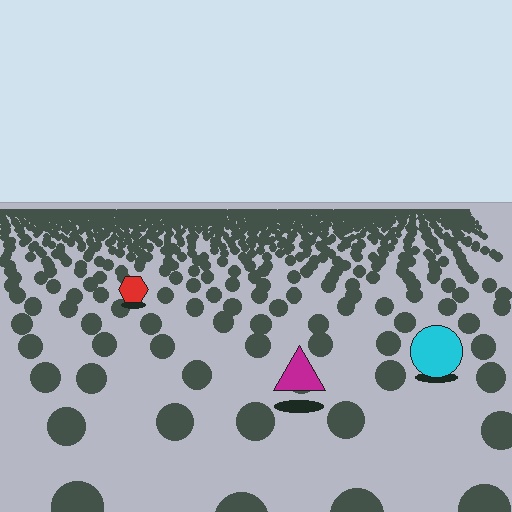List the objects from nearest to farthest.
From nearest to farthest: the magenta triangle, the cyan circle, the red hexagon.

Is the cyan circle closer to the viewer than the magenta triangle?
No. The magenta triangle is closer — you can tell from the texture gradient: the ground texture is coarser near it.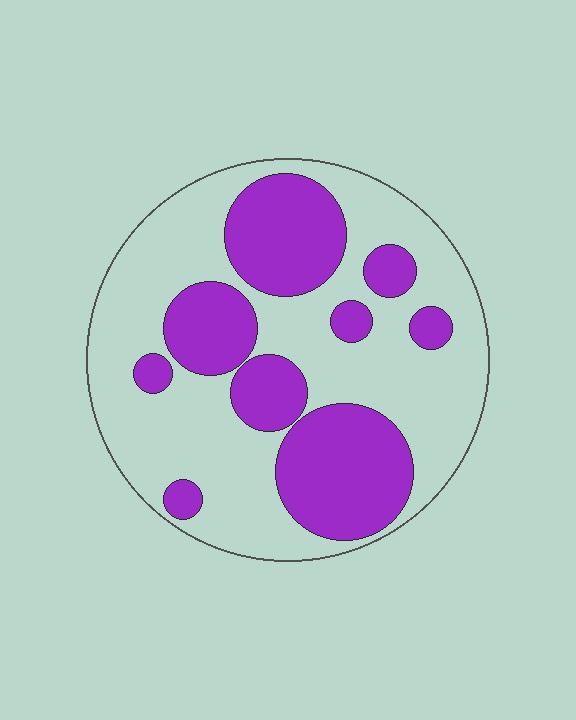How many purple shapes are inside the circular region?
9.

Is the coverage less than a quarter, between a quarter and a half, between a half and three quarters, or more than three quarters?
Between a quarter and a half.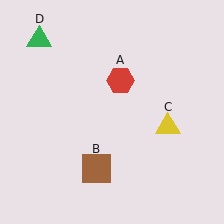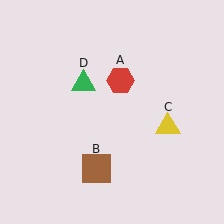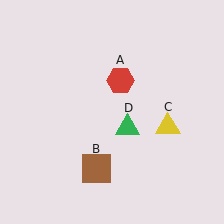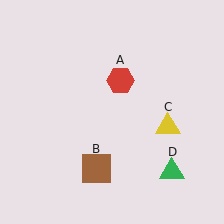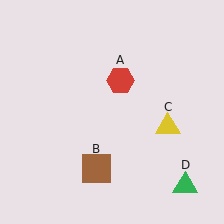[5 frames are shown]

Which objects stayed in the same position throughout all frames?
Red hexagon (object A) and brown square (object B) and yellow triangle (object C) remained stationary.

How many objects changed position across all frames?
1 object changed position: green triangle (object D).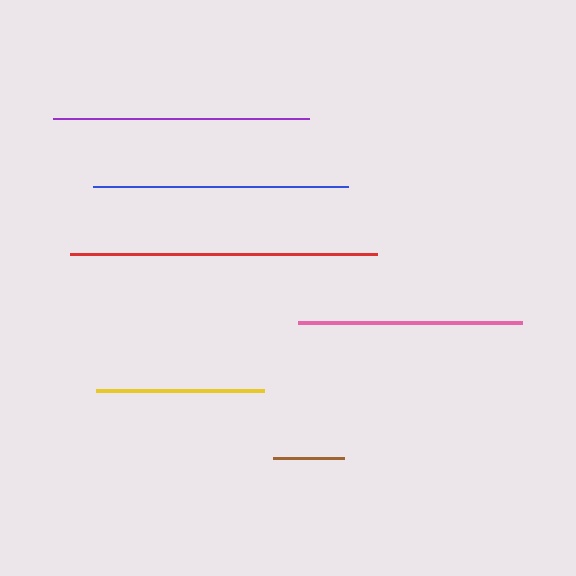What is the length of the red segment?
The red segment is approximately 308 pixels long.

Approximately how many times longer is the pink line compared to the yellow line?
The pink line is approximately 1.3 times the length of the yellow line.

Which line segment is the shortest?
The brown line is the shortest at approximately 71 pixels.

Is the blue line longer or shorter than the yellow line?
The blue line is longer than the yellow line.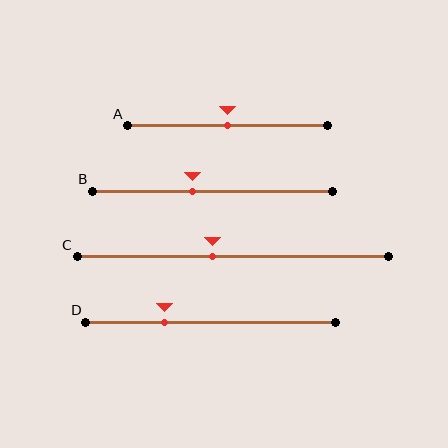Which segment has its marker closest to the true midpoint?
Segment A has its marker closest to the true midpoint.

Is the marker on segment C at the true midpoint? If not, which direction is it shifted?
No, the marker on segment C is shifted to the left by about 7% of the segment length.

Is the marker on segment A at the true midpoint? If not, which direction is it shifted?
Yes, the marker on segment A is at the true midpoint.